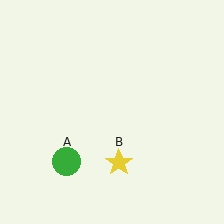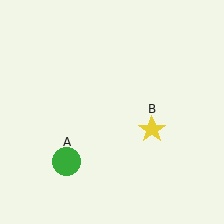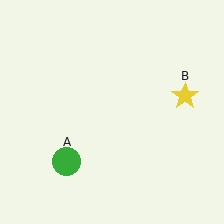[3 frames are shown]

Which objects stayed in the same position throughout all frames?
Green circle (object A) remained stationary.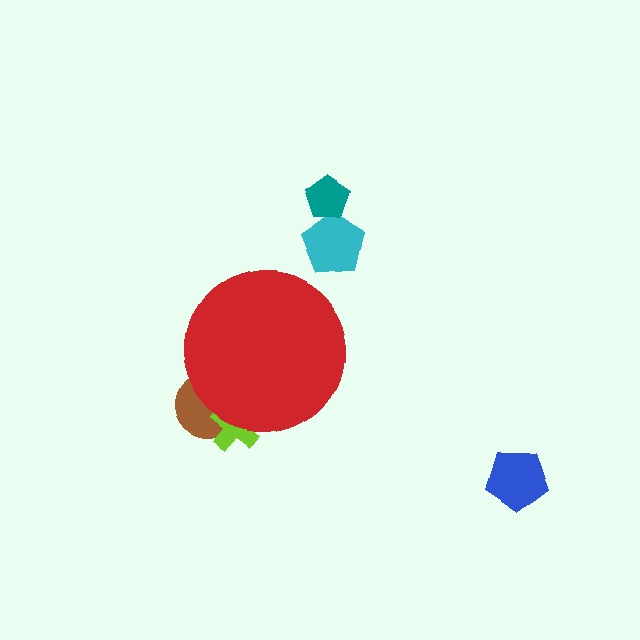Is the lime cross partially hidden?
Yes, the lime cross is partially hidden behind the red circle.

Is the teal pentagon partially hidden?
No, the teal pentagon is fully visible.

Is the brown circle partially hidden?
Yes, the brown circle is partially hidden behind the red circle.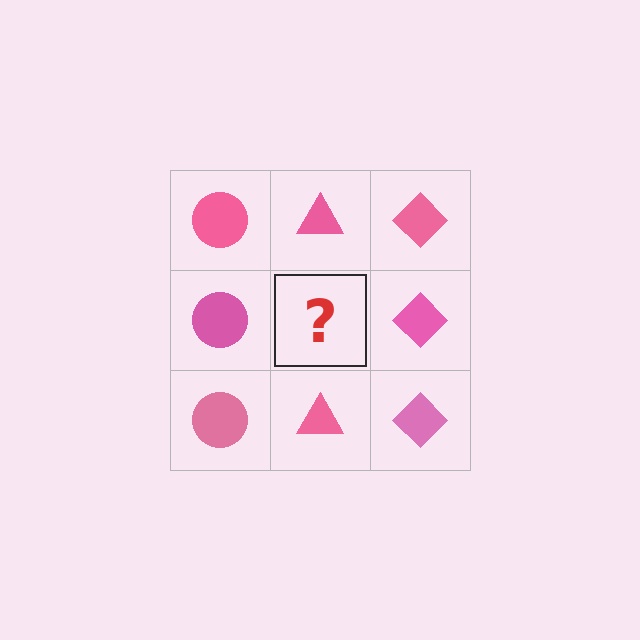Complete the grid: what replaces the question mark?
The question mark should be replaced with a pink triangle.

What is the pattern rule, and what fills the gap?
The rule is that each column has a consistent shape. The gap should be filled with a pink triangle.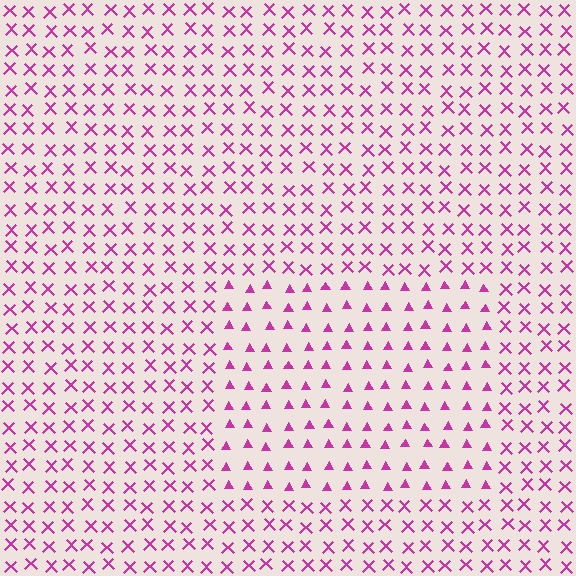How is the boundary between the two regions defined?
The boundary is defined by a change in element shape: triangles inside vs. X marks outside. All elements share the same color and spacing.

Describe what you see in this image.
The image is filled with small magenta elements arranged in a uniform grid. A rectangle-shaped region contains triangles, while the surrounding area contains X marks. The boundary is defined purely by the change in element shape.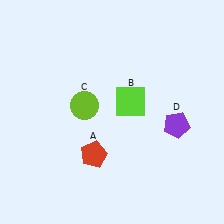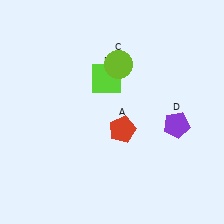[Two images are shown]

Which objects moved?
The objects that moved are: the red pentagon (A), the lime square (B), the lime circle (C).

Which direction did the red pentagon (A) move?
The red pentagon (A) moved right.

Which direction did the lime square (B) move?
The lime square (B) moved left.